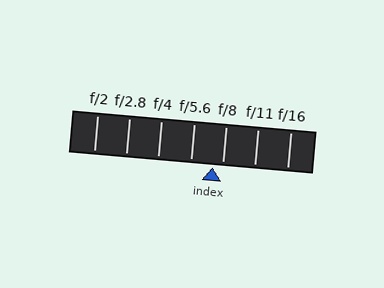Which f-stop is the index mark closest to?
The index mark is closest to f/8.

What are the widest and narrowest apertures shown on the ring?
The widest aperture shown is f/2 and the narrowest is f/16.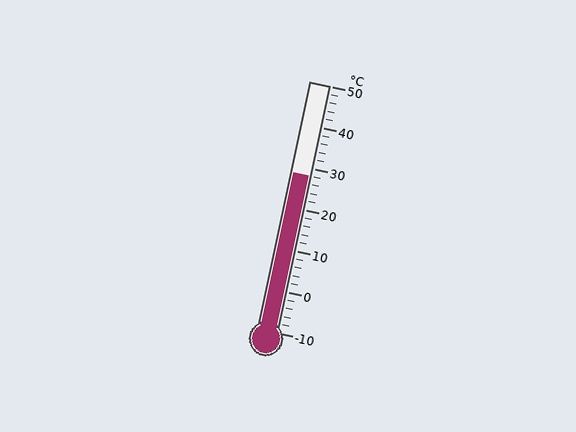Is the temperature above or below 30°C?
The temperature is below 30°C.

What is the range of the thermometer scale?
The thermometer scale ranges from -10°C to 50°C.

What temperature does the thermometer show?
The thermometer shows approximately 28°C.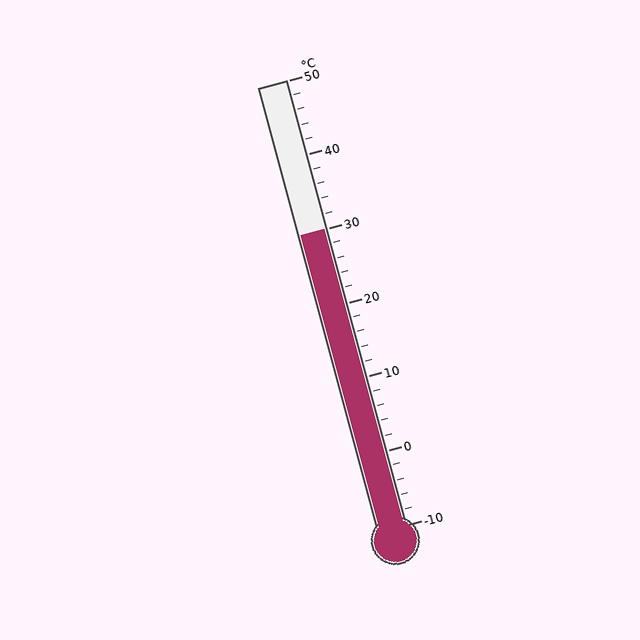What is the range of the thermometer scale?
The thermometer scale ranges from -10°C to 50°C.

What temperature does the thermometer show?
The thermometer shows approximately 30°C.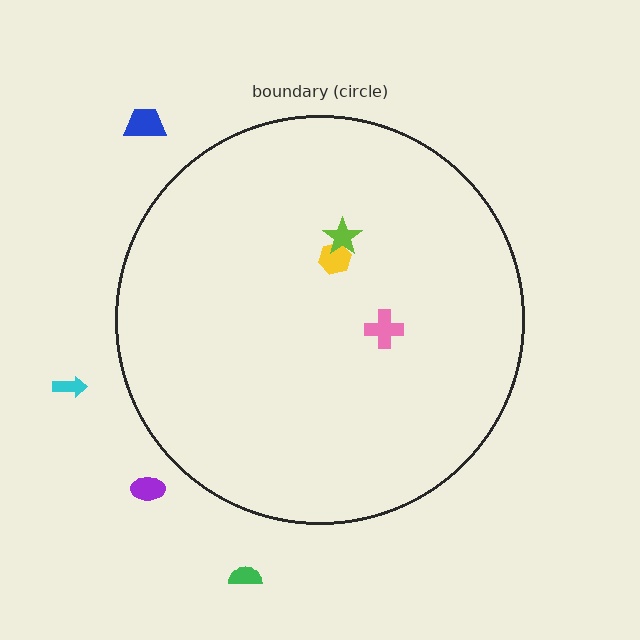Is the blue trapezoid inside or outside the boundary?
Outside.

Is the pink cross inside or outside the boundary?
Inside.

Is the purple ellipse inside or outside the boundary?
Outside.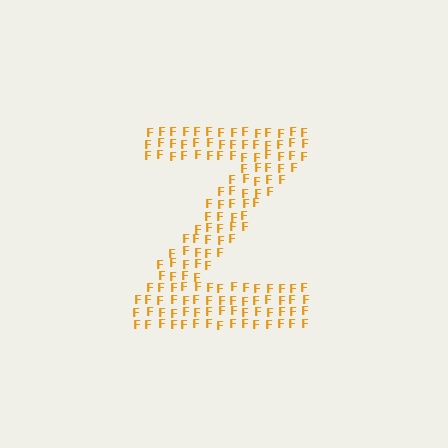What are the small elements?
The small elements are letter F's.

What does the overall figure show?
The overall figure shows the letter Z.